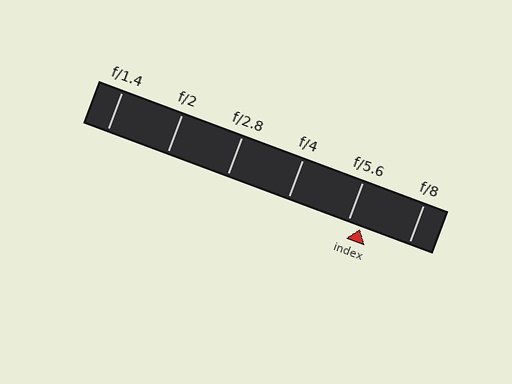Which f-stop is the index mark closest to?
The index mark is closest to f/5.6.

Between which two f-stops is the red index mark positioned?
The index mark is between f/5.6 and f/8.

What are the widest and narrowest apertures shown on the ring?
The widest aperture shown is f/1.4 and the narrowest is f/8.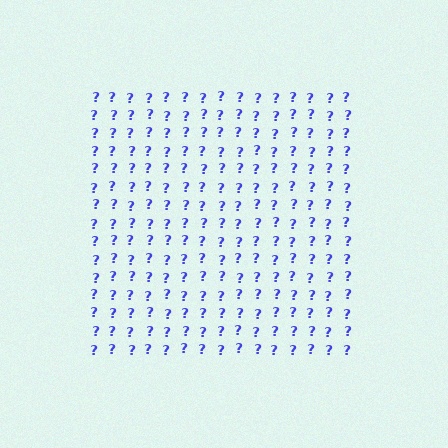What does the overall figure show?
The overall figure shows a square.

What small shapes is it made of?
It is made of small question marks.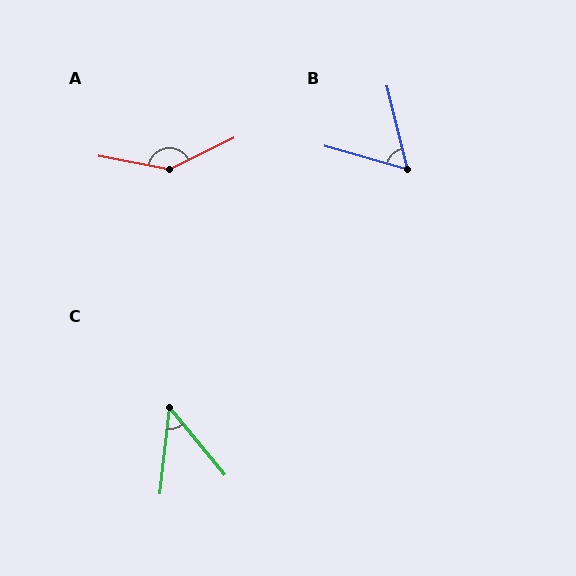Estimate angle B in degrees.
Approximately 60 degrees.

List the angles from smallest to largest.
C (46°), B (60°), A (143°).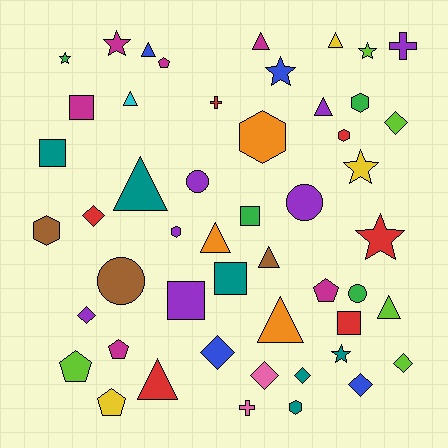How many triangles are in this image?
There are 11 triangles.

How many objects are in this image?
There are 50 objects.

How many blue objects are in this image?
There are 4 blue objects.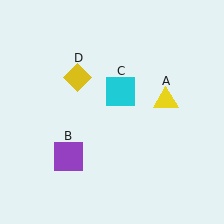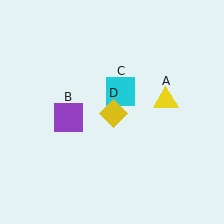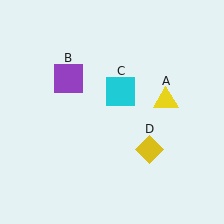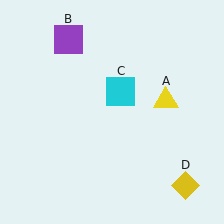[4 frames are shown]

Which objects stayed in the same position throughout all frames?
Yellow triangle (object A) and cyan square (object C) remained stationary.